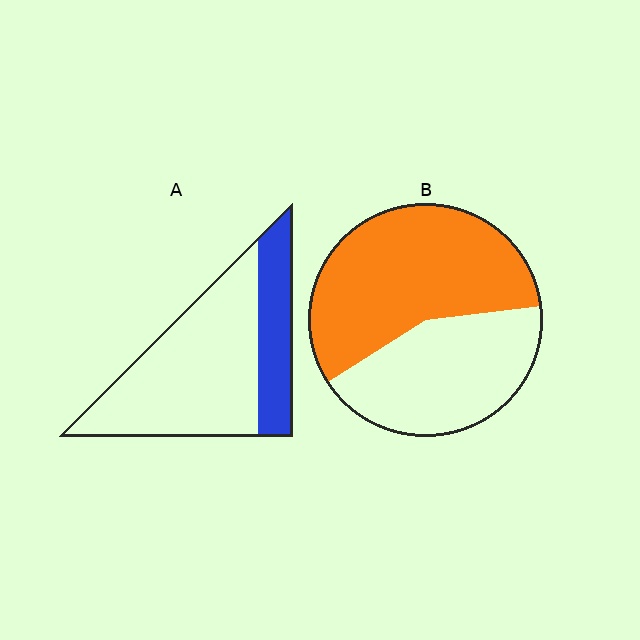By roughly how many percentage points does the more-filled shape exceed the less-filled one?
By roughly 30 percentage points (B over A).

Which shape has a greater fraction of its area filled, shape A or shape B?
Shape B.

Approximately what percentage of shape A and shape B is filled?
A is approximately 30% and B is approximately 55%.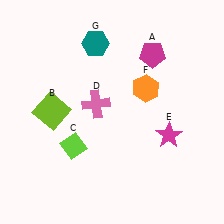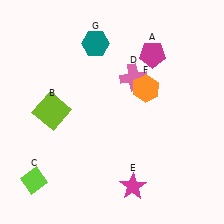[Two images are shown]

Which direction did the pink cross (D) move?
The pink cross (D) moved right.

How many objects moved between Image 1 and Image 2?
3 objects moved between the two images.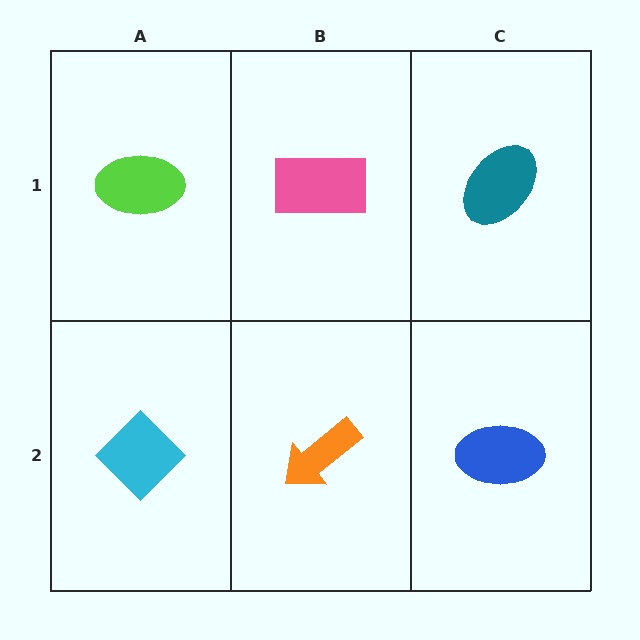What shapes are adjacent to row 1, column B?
An orange arrow (row 2, column B), a lime ellipse (row 1, column A), a teal ellipse (row 1, column C).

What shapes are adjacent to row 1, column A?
A cyan diamond (row 2, column A), a pink rectangle (row 1, column B).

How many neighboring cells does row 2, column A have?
2.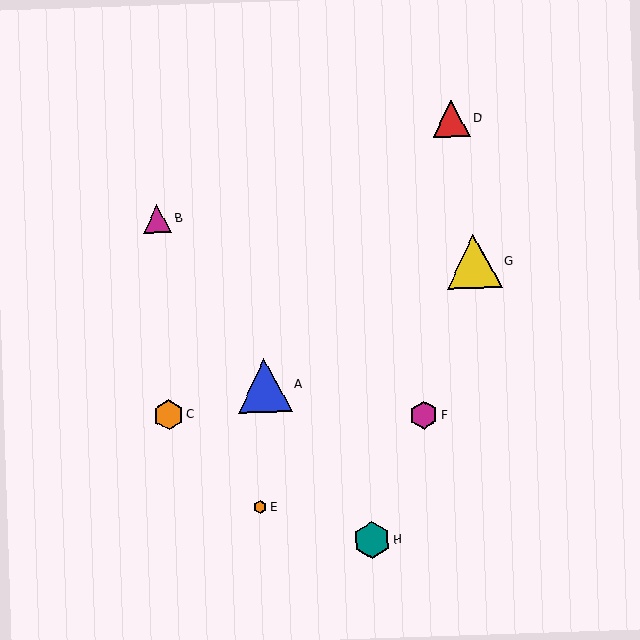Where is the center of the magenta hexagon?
The center of the magenta hexagon is at (424, 415).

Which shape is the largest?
The yellow triangle (labeled G) is the largest.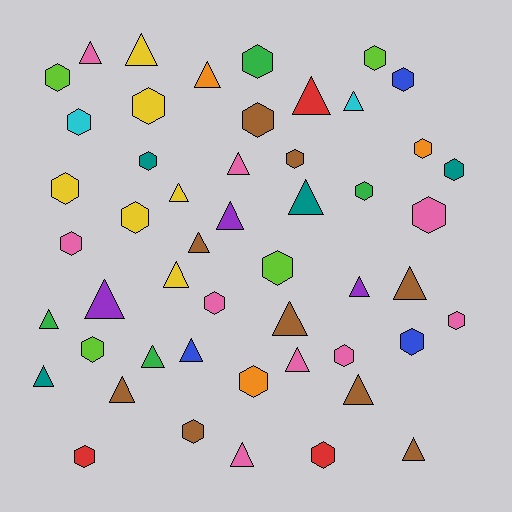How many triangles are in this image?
There are 24 triangles.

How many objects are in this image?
There are 50 objects.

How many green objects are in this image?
There are 4 green objects.